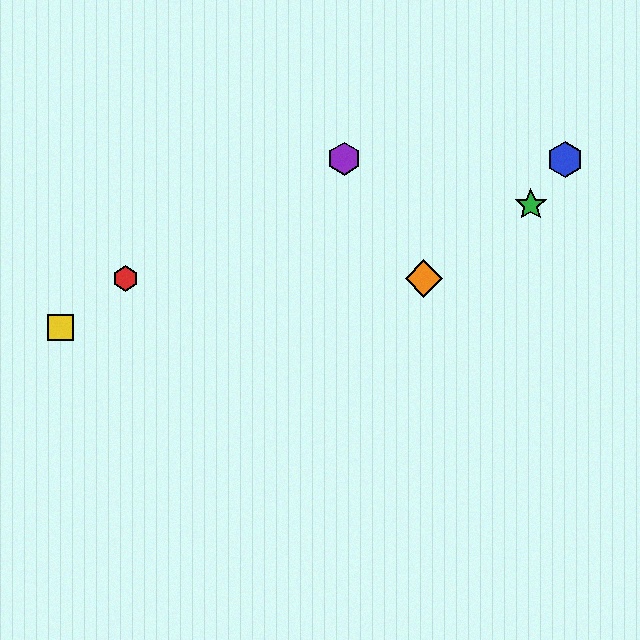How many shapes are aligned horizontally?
2 shapes (the red hexagon, the orange diamond) are aligned horizontally.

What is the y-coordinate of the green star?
The green star is at y≈205.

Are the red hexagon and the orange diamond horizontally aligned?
Yes, both are at y≈278.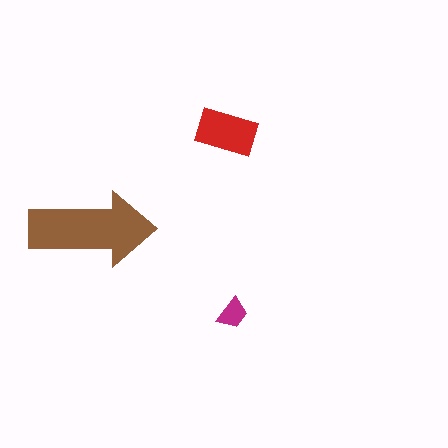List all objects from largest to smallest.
The brown arrow, the red rectangle, the magenta trapezoid.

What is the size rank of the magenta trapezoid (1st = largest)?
3rd.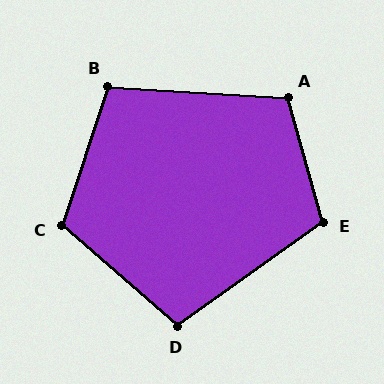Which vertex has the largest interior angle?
C, at approximately 112 degrees.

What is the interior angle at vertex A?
Approximately 109 degrees (obtuse).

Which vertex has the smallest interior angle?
D, at approximately 104 degrees.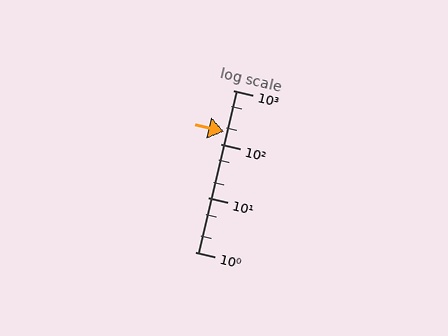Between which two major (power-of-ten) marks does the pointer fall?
The pointer is between 100 and 1000.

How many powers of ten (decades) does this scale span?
The scale spans 3 decades, from 1 to 1000.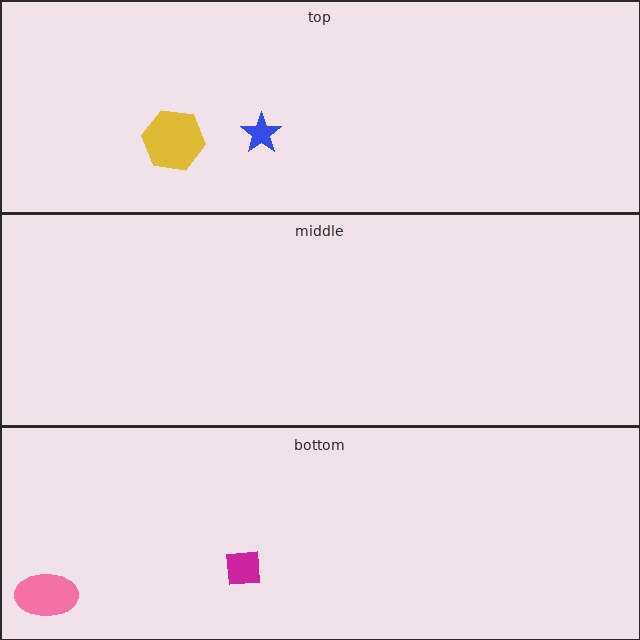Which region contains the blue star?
The top region.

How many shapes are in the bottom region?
2.